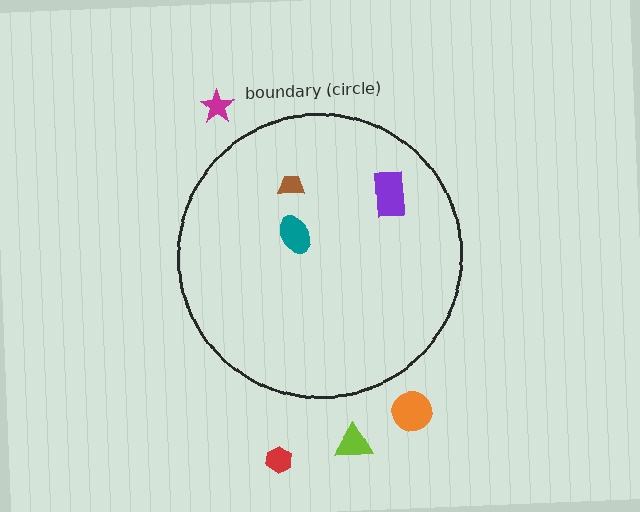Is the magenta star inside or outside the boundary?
Outside.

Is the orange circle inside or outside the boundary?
Outside.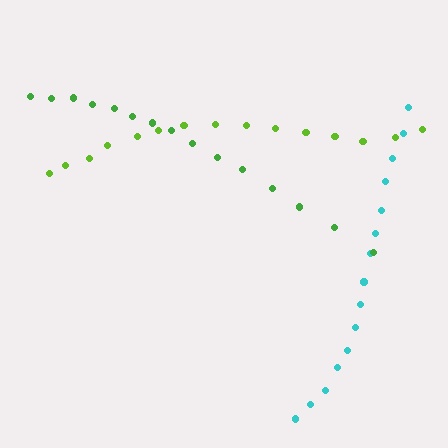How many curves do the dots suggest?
There are 3 distinct paths.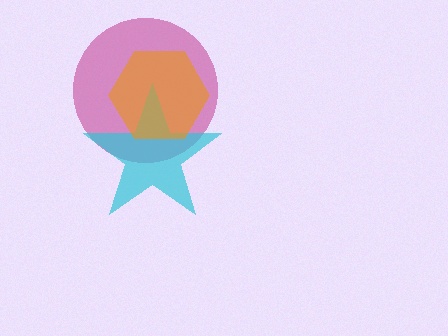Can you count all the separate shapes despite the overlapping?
Yes, there are 3 separate shapes.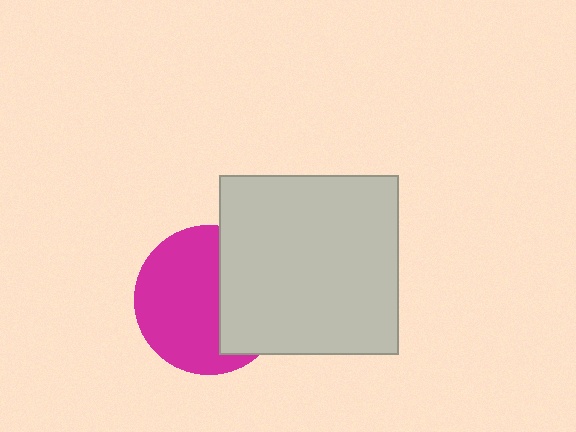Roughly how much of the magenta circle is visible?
About half of it is visible (roughly 62%).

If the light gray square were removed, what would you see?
You would see the complete magenta circle.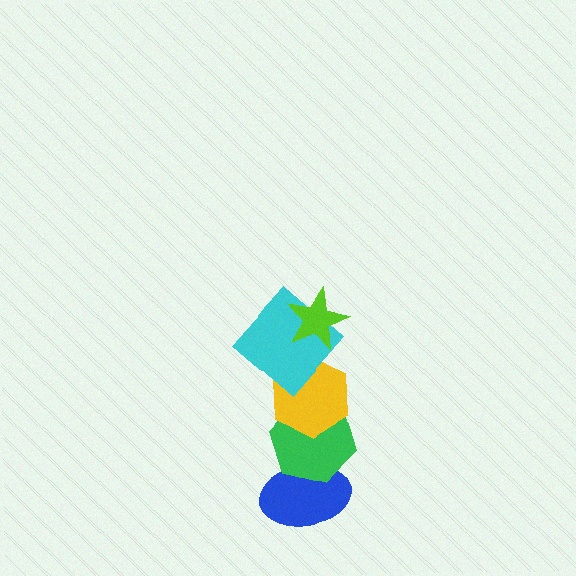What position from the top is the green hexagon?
The green hexagon is 4th from the top.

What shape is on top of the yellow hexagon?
The cyan diamond is on top of the yellow hexagon.